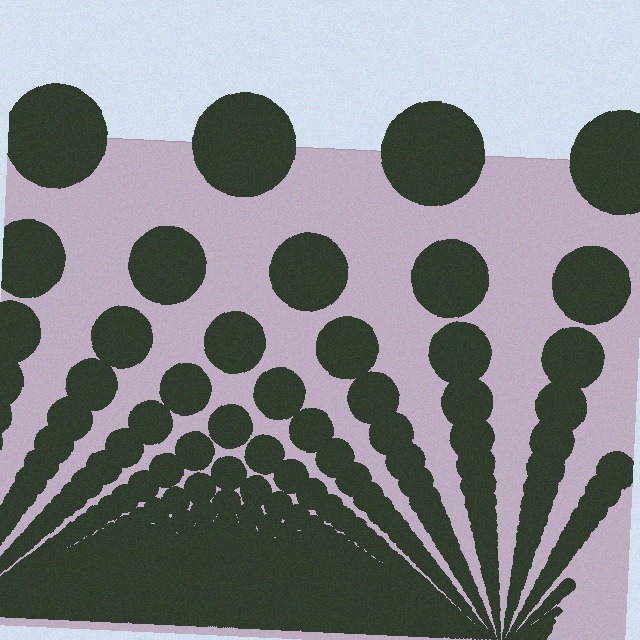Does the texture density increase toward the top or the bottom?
Density increases toward the bottom.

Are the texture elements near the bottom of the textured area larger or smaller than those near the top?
Smaller. The gradient is inverted — elements near the bottom are smaller and denser.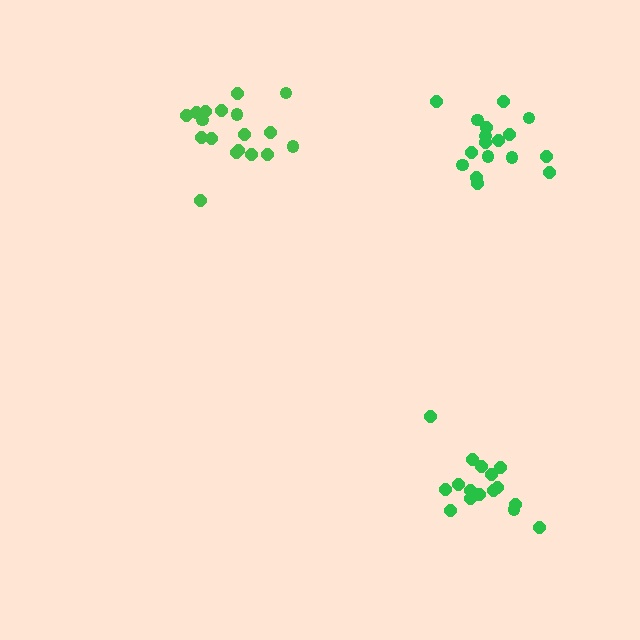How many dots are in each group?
Group 1: 17 dots, Group 2: 18 dots, Group 3: 16 dots (51 total).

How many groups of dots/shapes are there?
There are 3 groups.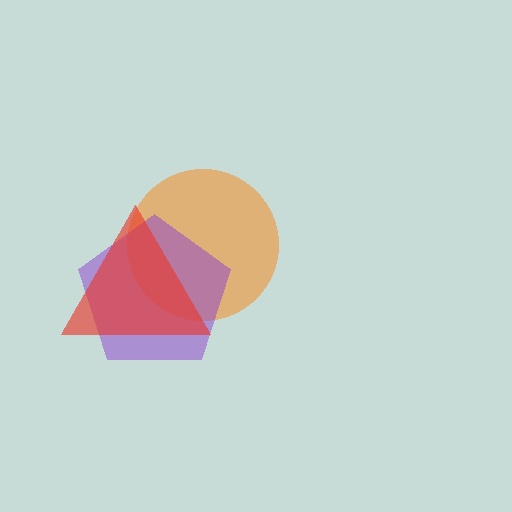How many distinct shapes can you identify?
There are 3 distinct shapes: an orange circle, a purple pentagon, a red triangle.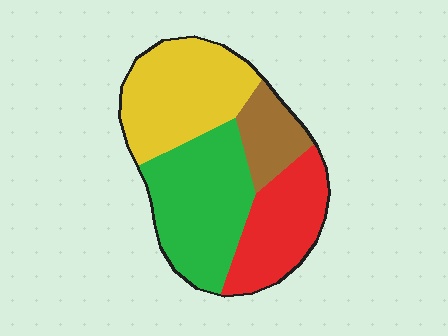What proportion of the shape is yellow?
Yellow takes up about one third (1/3) of the shape.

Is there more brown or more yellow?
Yellow.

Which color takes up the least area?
Brown, at roughly 10%.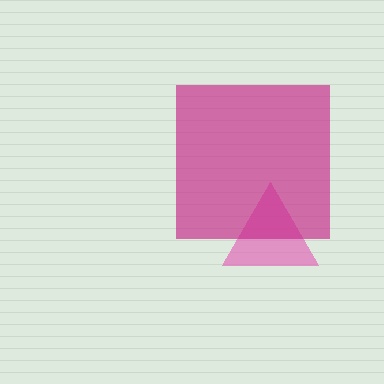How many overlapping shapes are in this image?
There are 2 overlapping shapes in the image.